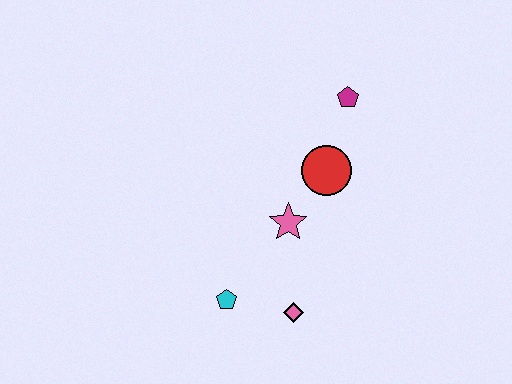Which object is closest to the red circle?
The pink star is closest to the red circle.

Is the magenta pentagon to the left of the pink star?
No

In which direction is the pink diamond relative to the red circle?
The pink diamond is below the red circle.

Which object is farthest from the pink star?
The magenta pentagon is farthest from the pink star.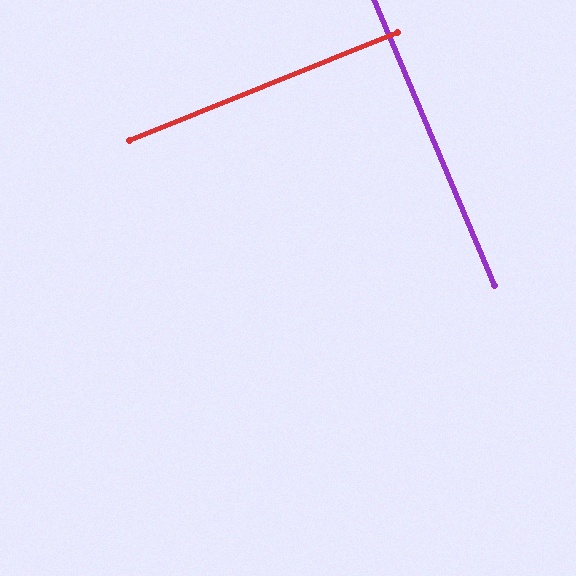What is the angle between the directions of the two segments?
Approximately 89 degrees.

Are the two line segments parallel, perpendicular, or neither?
Perpendicular — they meet at approximately 89°.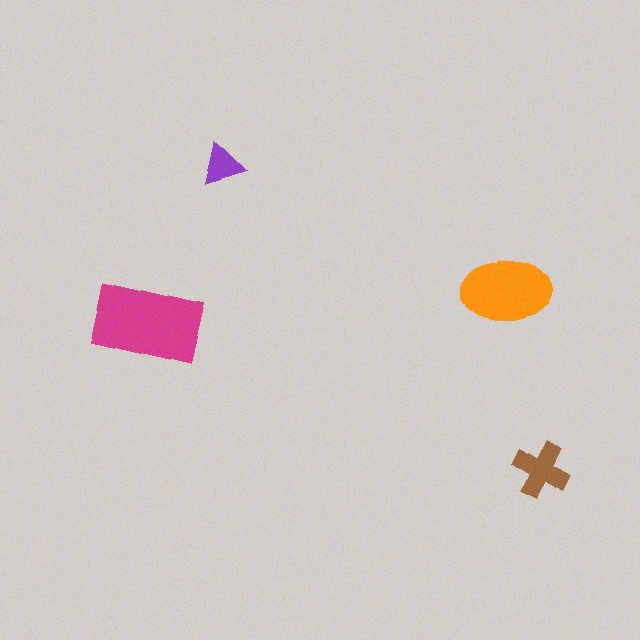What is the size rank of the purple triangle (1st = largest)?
4th.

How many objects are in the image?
There are 4 objects in the image.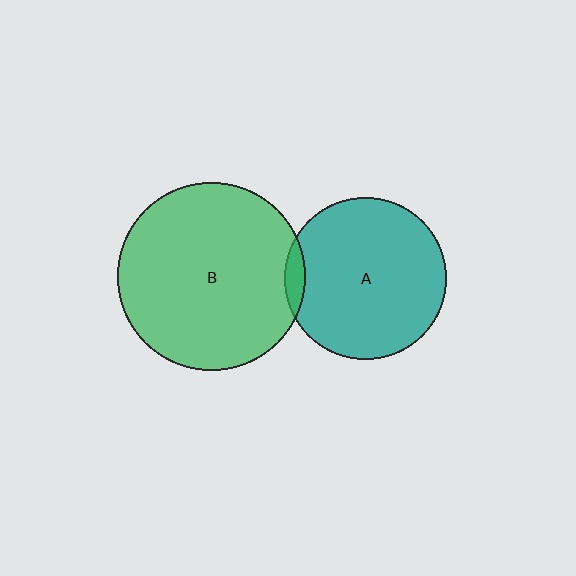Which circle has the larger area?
Circle B (green).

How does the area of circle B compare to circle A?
Approximately 1.3 times.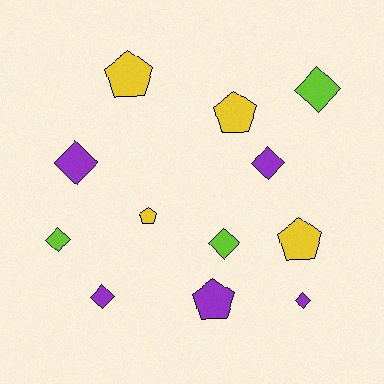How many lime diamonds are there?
There are 3 lime diamonds.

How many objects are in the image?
There are 12 objects.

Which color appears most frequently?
Purple, with 5 objects.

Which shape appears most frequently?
Diamond, with 7 objects.